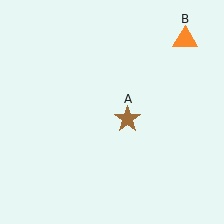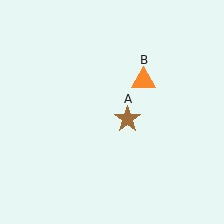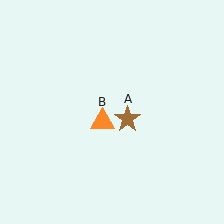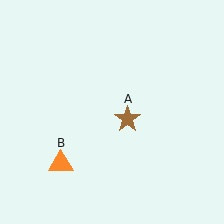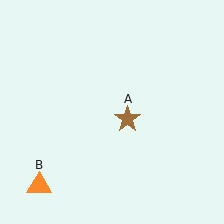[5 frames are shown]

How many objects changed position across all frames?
1 object changed position: orange triangle (object B).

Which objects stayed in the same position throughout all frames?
Brown star (object A) remained stationary.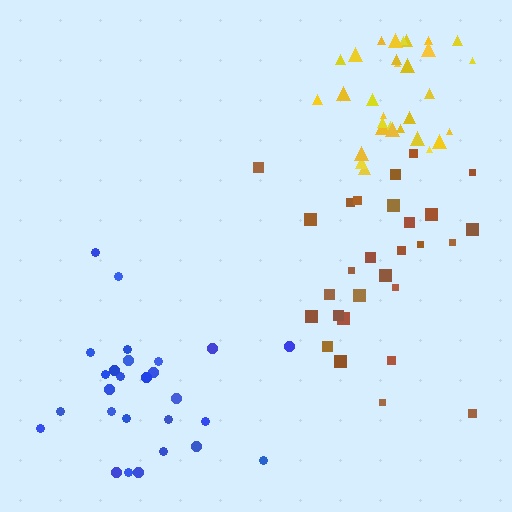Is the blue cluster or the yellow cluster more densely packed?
Yellow.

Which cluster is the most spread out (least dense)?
Brown.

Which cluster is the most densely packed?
Yellow.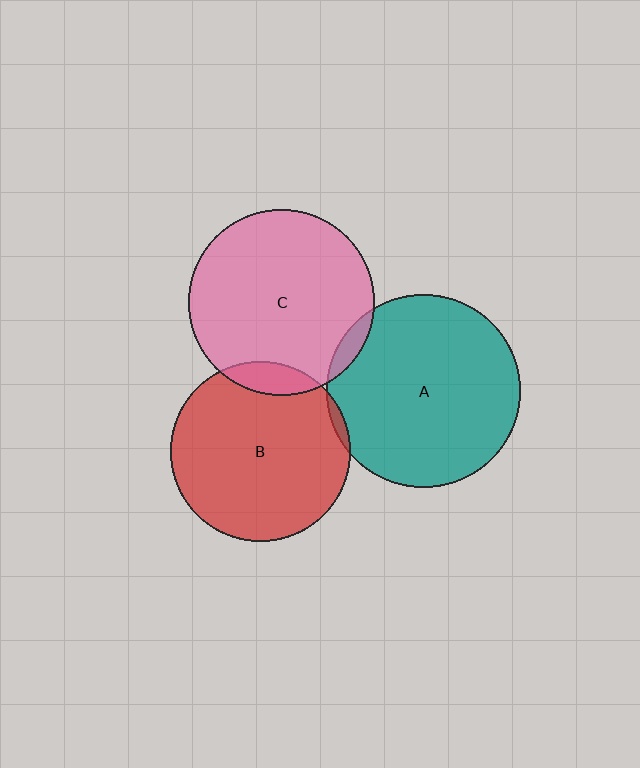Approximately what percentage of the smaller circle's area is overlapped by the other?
Approximately 10%.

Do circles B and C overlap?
Yes.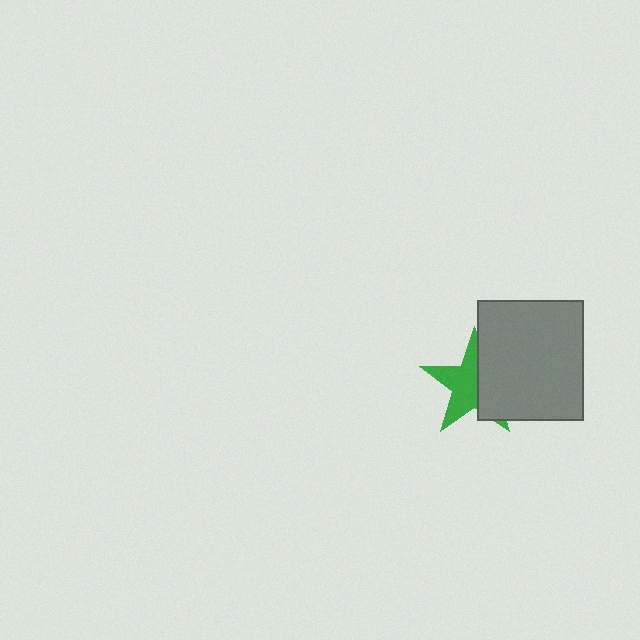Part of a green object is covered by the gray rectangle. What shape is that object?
It is a star.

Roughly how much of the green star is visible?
About half of it is visible (roughly 56%).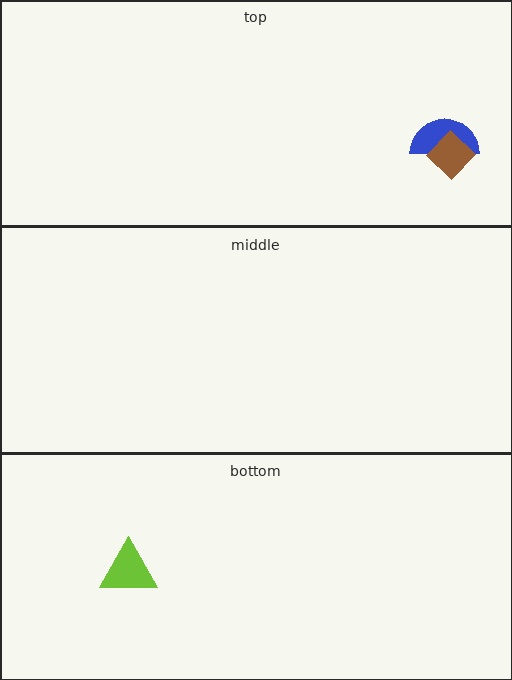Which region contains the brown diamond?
The top region.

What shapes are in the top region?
The blue semicircle, the brown diamond.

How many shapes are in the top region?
2.